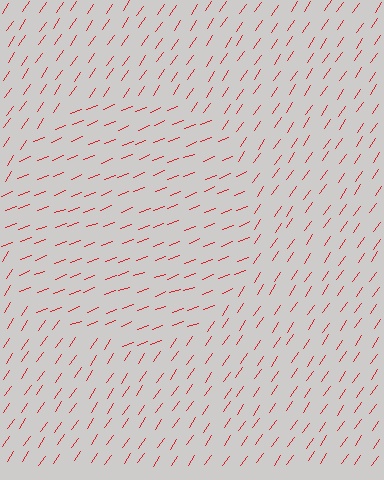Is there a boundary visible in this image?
Yes, there is a texture boundary formed by a change in line orientation.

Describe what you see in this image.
The image is filled with small red line segments. A circle region in the image has lines oriented differently from the surrounding lines, creating a visible texture boundary.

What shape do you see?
I see a circle.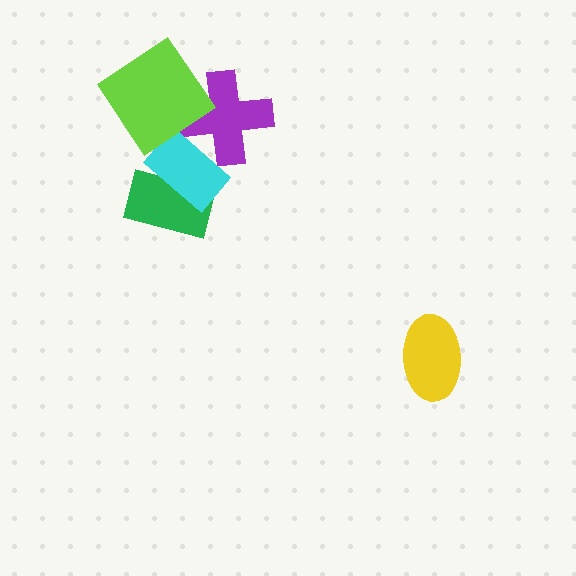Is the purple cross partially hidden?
Yes, it is partially covered by another shape.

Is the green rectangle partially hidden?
Yes, it is partially covered by another shape.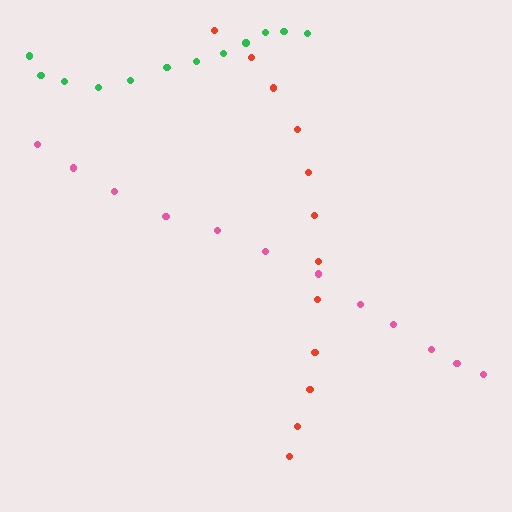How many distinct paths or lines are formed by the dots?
There are 3 distinct paths.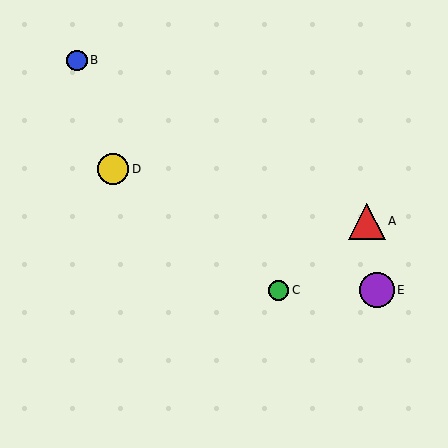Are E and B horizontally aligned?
No, E is at y≈290 and B is at y≈60.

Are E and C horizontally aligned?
Yes, both are at y≈290.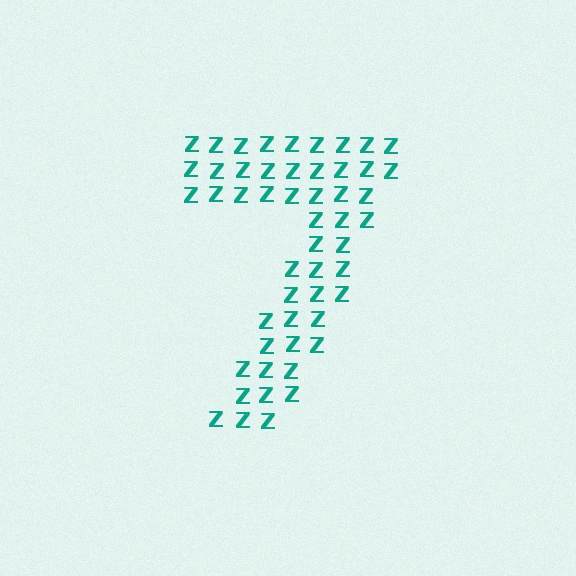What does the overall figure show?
The overall figure shows the digit 7.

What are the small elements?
The small elements are letter Z's.